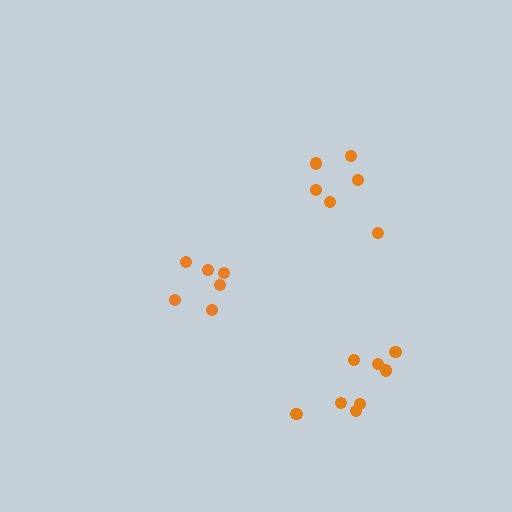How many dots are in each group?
Group 1: 6 dots, Group 2: 6 dots, Group 3: 8 dots (20 total).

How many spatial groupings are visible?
There are 3 spatial groupings.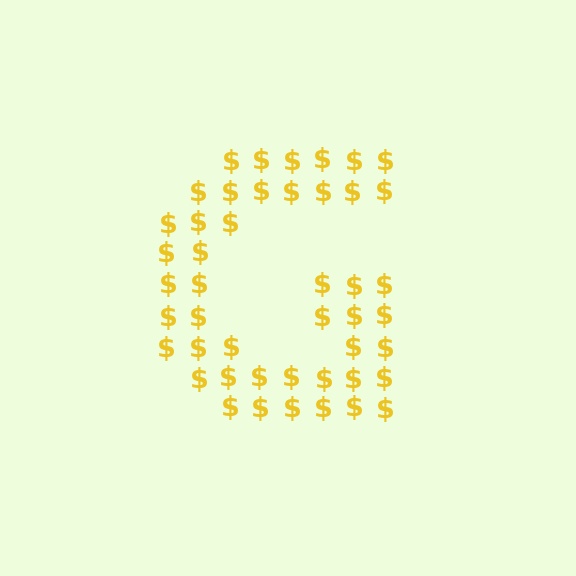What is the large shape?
The large shape is the letter G.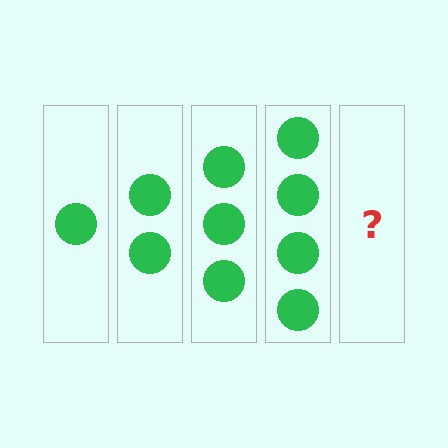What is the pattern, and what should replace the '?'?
The pattern is that each step adds one more circle. The '?' should be 5 circles.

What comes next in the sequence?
The next element should be 5 circles.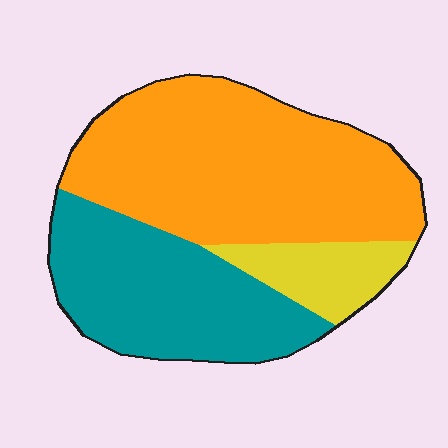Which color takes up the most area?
Orange, at roughly 55%.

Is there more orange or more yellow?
Orange.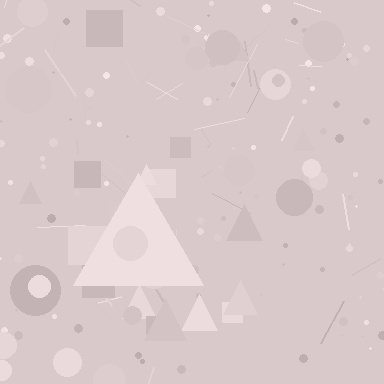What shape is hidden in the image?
A triangle is hidden in the image.